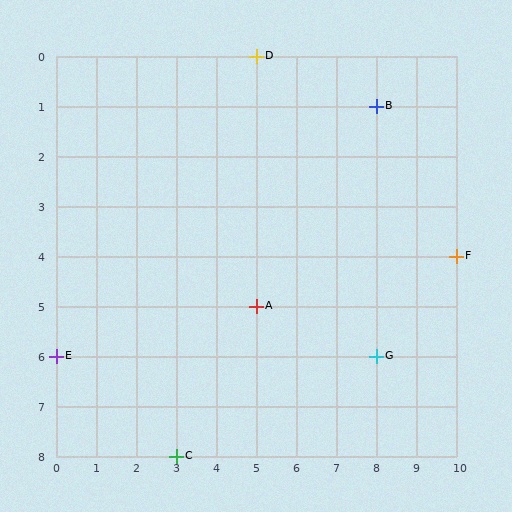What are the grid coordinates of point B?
Point B is at grid coordinates (8, 1).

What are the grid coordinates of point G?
Point G is at grid coordinates (8, 6).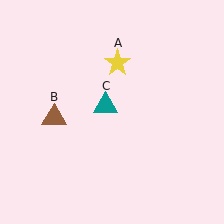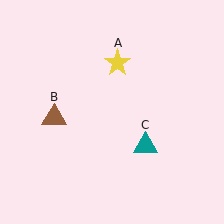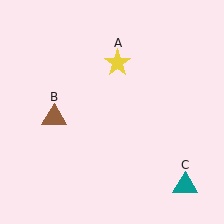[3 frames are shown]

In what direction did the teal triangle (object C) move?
The teal triangle (object C) moved down and to the right.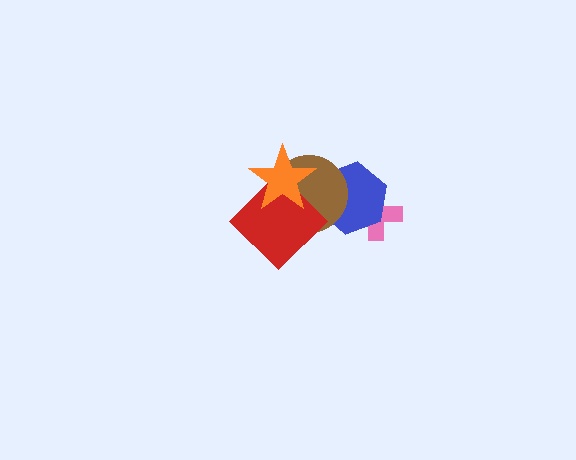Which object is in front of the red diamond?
The orange star is in front of the red diamond.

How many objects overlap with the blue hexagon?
3 objects overlap with the blue hexagon.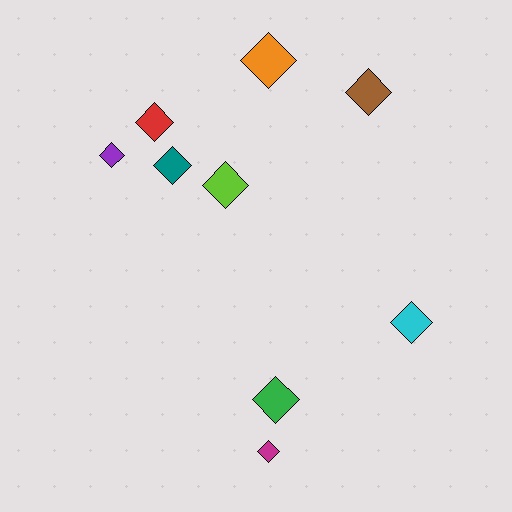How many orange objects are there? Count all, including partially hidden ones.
There is 1 orange object.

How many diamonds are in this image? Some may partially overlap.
There are 9 diamonds.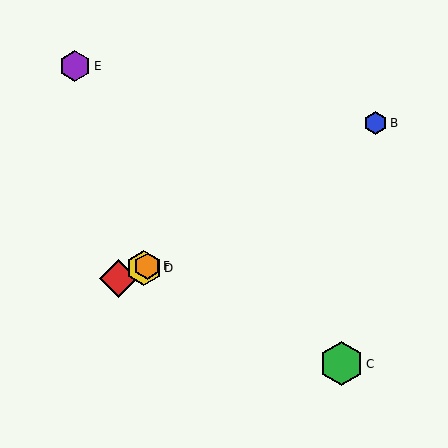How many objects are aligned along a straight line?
3 objects (A, D, F) are aligned along a straight line.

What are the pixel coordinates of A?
Object A is at (119, 279).